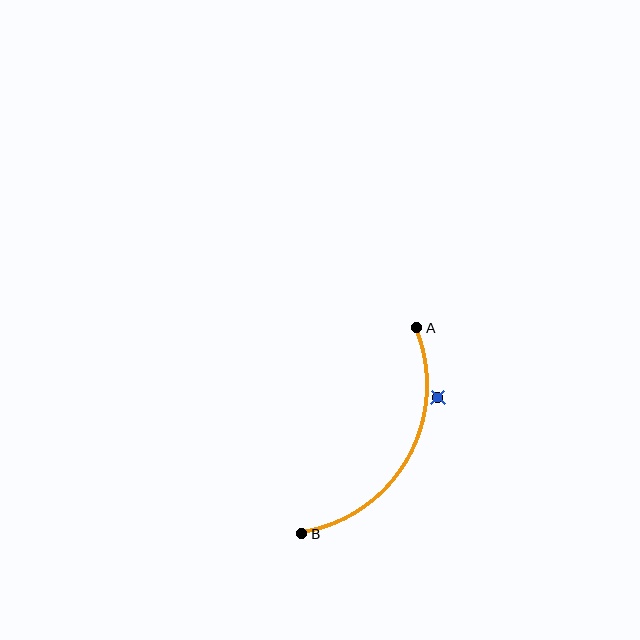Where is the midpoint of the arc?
The arc midpoint is the point on the curve farthest from the straight line joining A and B. It sits to the right of that line.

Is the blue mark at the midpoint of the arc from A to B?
No — the blue mark does not lie on the arc at all. It sits slightly outside the curve.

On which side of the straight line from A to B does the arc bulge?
The arc bulges to the right of the straight line connecting A and B.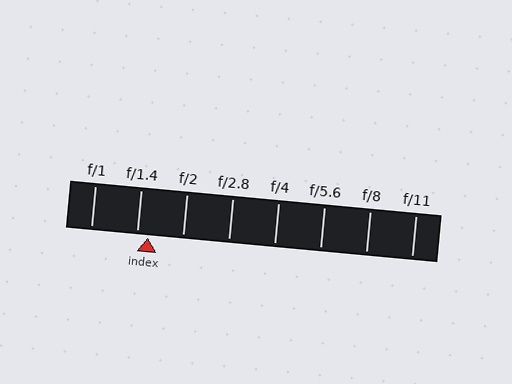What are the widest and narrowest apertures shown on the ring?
The widest aperture shown is f/1 and the narrowest is f/11.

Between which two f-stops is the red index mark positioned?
The index mark is between f/1.4 and f/2.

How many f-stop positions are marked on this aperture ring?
There are 8 f-stop positions marked.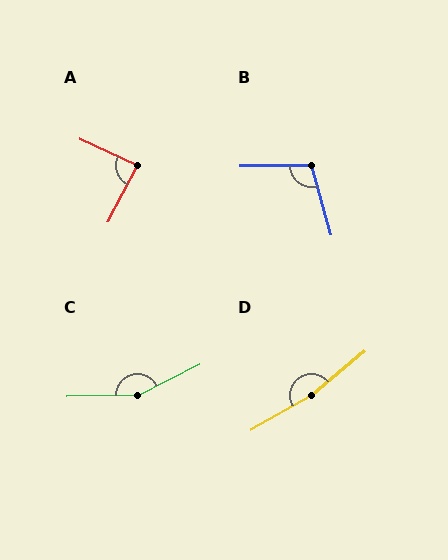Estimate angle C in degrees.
Approximately 155 degrees.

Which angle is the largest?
D, at approximately 170 degrees.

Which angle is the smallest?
A, at approximately 87 degrees.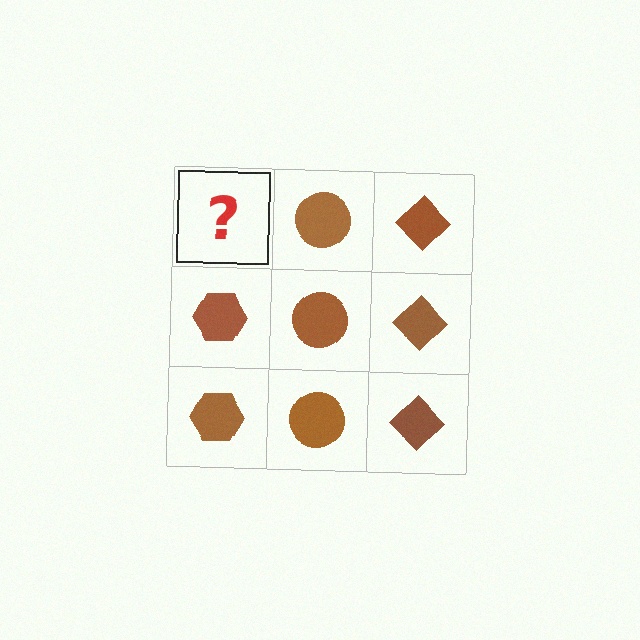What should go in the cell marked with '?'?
The missing cell should contain a brown hexagon.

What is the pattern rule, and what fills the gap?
The rule is that each column has a consistent shape. The gap should be filled with a brown hexagon.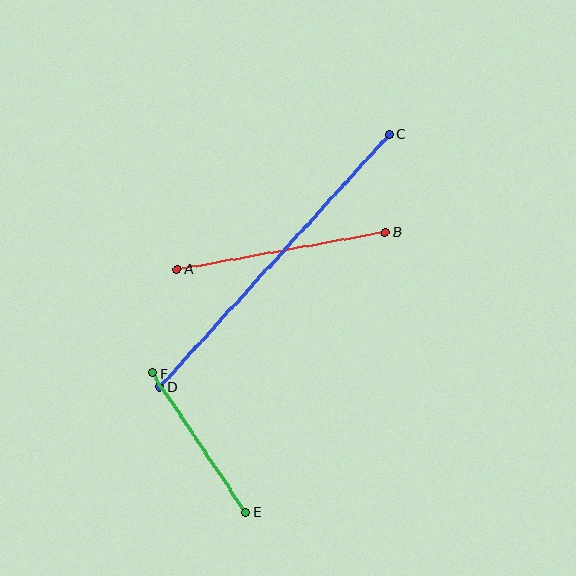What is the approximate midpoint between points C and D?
The midpoint is at approximately (275, 260) pixels.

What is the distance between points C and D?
The distance is approximately 342 pixels.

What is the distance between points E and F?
The distance is approximately 168 pixels.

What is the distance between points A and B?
The distance is approximately 211 pixels.